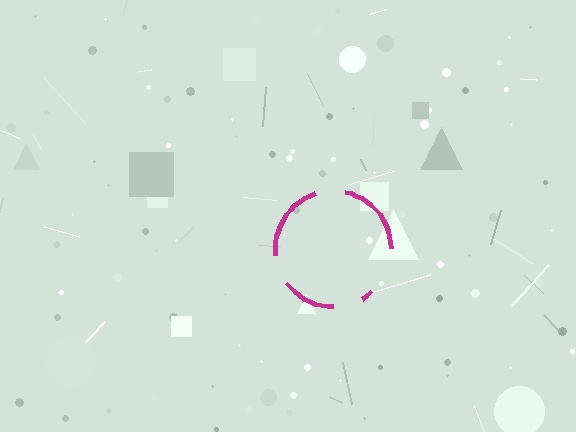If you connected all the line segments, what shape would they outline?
They would outline a circle.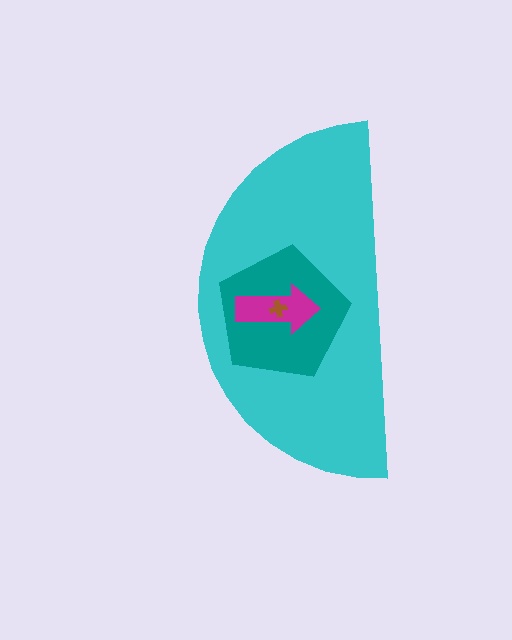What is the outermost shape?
The cyan semicircle.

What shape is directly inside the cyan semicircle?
The teal pentagon.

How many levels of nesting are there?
4.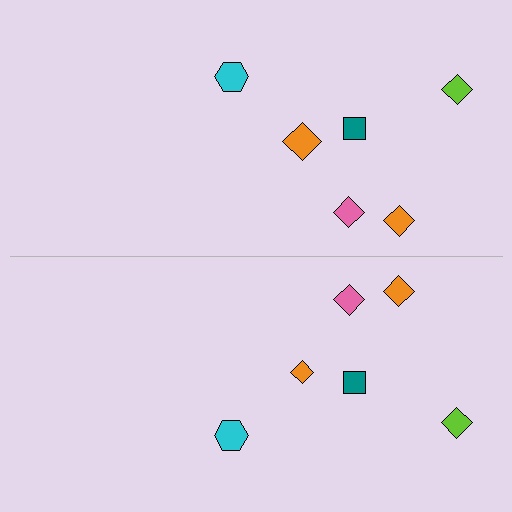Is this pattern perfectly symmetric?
No, the pattern is not perfectly symmetric. The orange diamond on the bottom side has a different size than its mirror counterpart.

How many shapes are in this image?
There are 12 shapes in this image.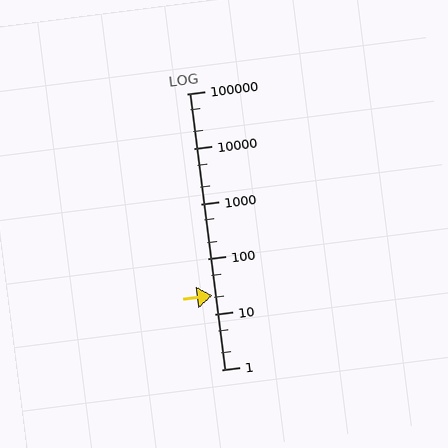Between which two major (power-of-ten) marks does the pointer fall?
The pointer is between 10 and 100.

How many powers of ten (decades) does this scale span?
The scale spans 5 decades, from 1 to 100000.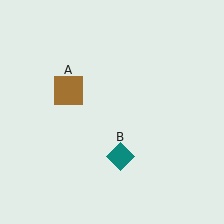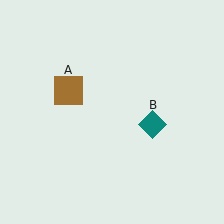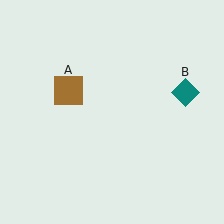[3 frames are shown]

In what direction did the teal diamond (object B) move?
The teal diamond (object B) moved up and to the right.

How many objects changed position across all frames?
1 object changed position: teal diamond (object B).